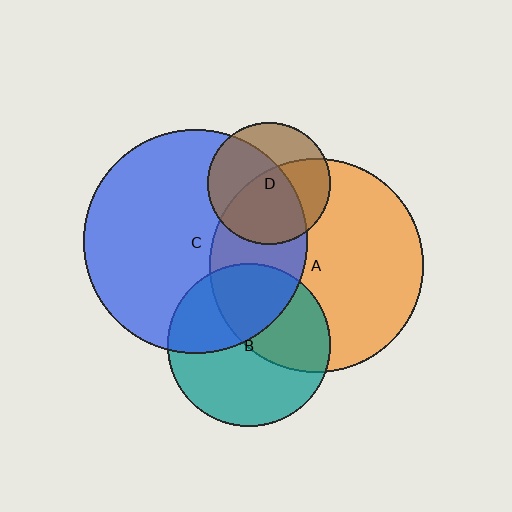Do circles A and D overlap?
Yes.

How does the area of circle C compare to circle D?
Approximately 3.3 times.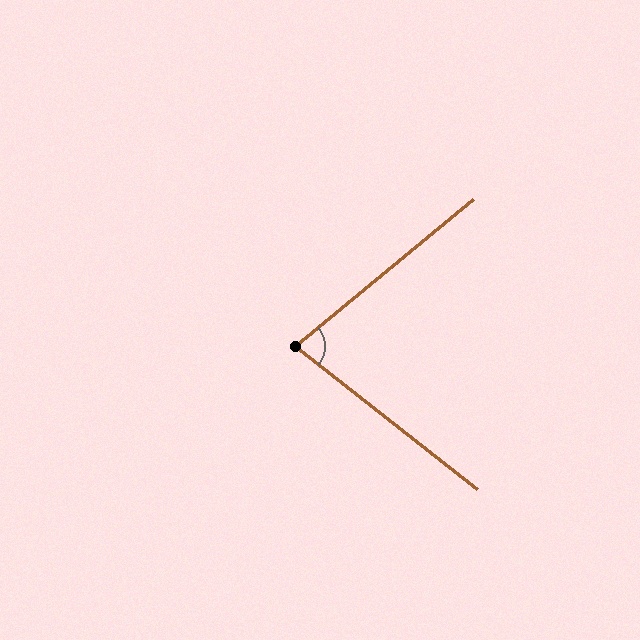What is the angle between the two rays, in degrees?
Approximately 78 degrees.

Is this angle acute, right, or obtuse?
It is acute.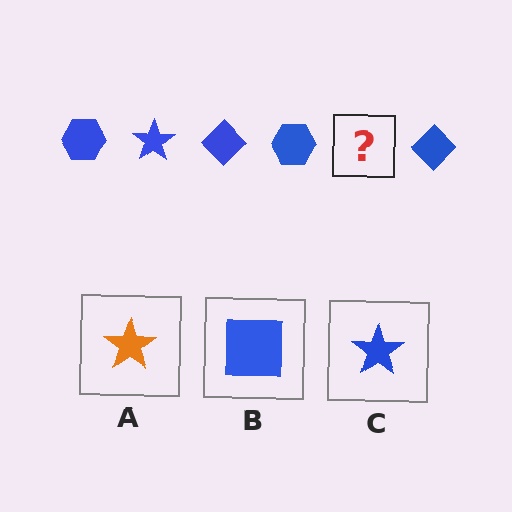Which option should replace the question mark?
Option C.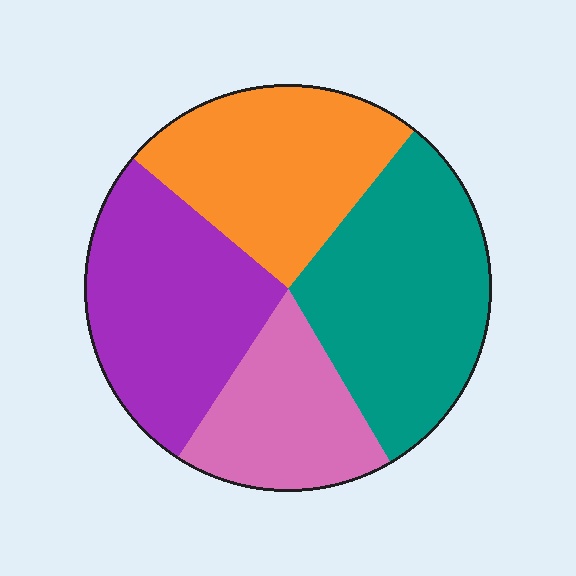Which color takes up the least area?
Pink, at roughly 20%.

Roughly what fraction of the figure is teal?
Teal takes up between a quarter and a half of the figure.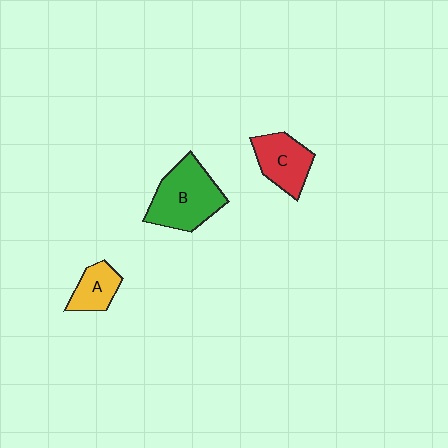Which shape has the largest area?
Shape B (green).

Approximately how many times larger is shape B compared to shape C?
Approximately 1.4 times.